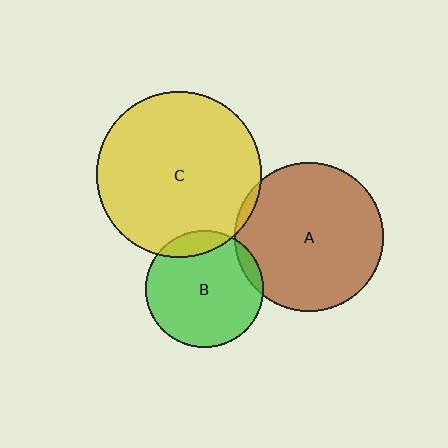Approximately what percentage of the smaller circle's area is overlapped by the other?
Approximately 5%.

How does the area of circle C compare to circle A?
Approximately 1.2 times.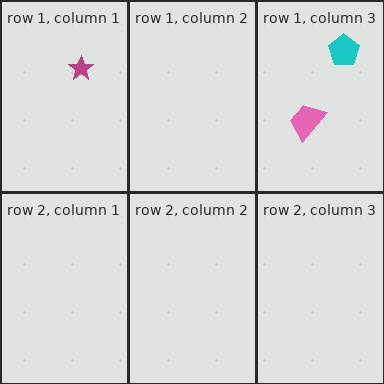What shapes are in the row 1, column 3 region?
The pink trapezoid, the cyan pentagon.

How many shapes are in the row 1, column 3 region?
2.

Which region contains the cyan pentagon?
The row 1, column 3 region.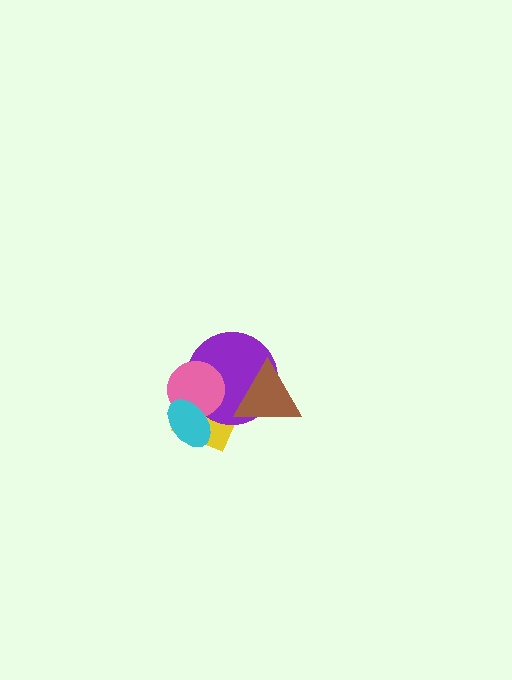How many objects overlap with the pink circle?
3 objects overlap with the pink circle.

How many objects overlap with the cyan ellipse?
3 objects overlap with the cyan ellipse.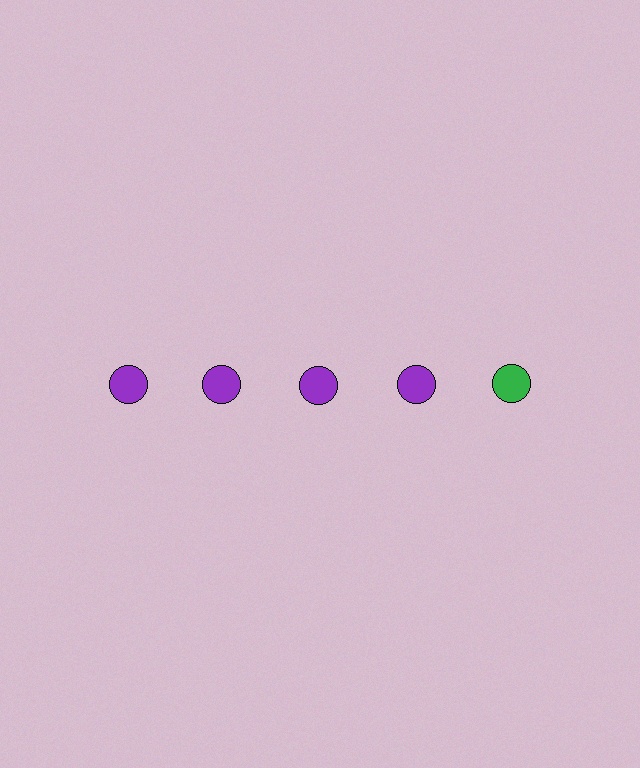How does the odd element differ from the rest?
It has a different color: green instead of purple.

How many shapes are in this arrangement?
There are 5 shapes arranged in a grid pattern.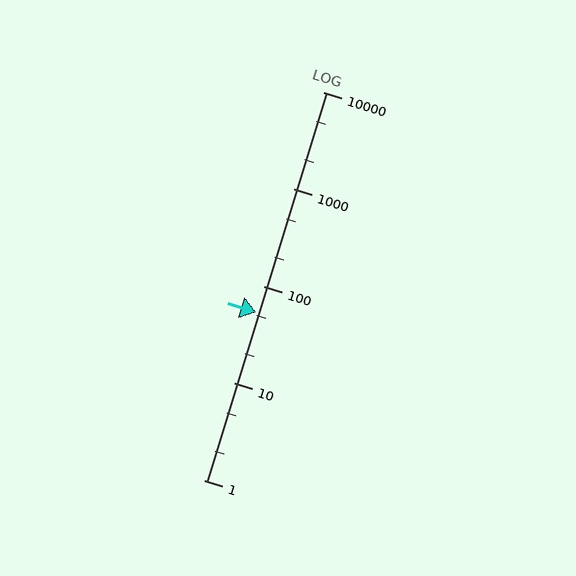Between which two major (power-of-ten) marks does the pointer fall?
The pointer is between 10 and 100.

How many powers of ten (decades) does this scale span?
The scale spans 4 decades, from 1 to 10000.